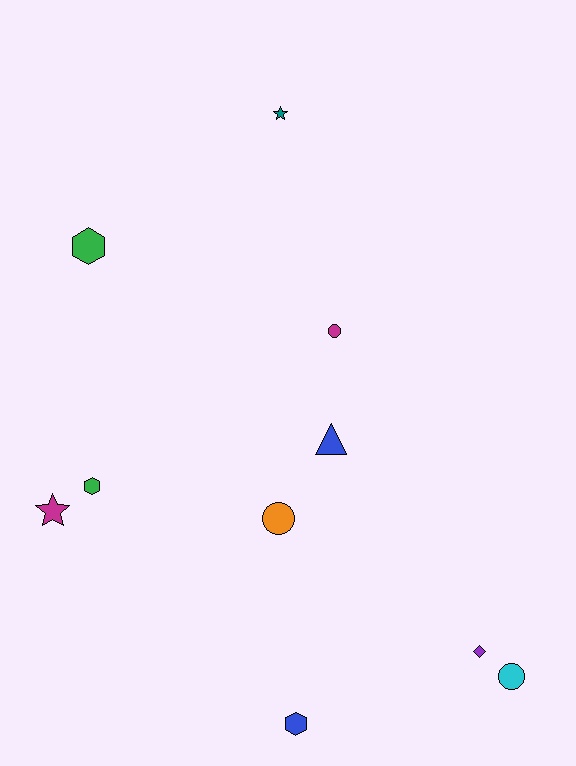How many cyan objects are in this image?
There is 1 cyan object.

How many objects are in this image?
There are 10 objects.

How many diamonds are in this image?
There is 1 diamond.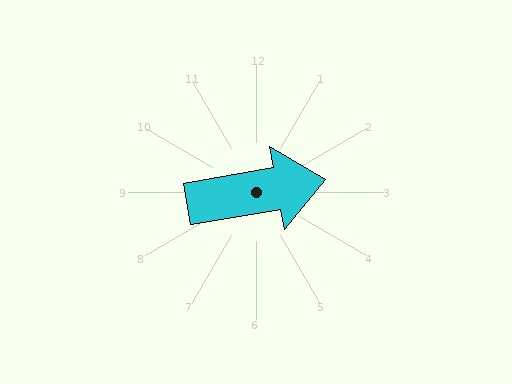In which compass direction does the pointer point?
East.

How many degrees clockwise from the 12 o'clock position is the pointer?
Approximately 80 degrees.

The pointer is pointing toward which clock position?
Roughly 3 o'clock.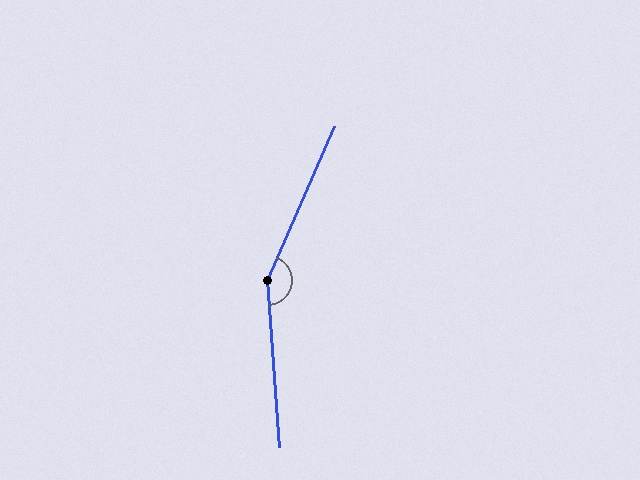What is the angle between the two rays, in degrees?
Approximately 152 degrees.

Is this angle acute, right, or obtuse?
It is obtuse.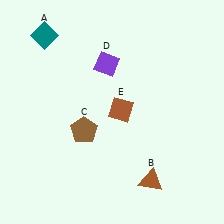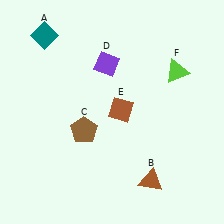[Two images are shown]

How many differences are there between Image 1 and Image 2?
There is 1 difference between the two images.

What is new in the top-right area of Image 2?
A lime triangle (F) was added in the top-right area of Image 2.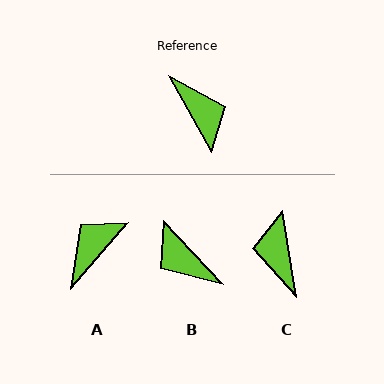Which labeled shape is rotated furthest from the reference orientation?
B, about 166 degrees away.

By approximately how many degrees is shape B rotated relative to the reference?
Approximately 166 degrees clockwise.